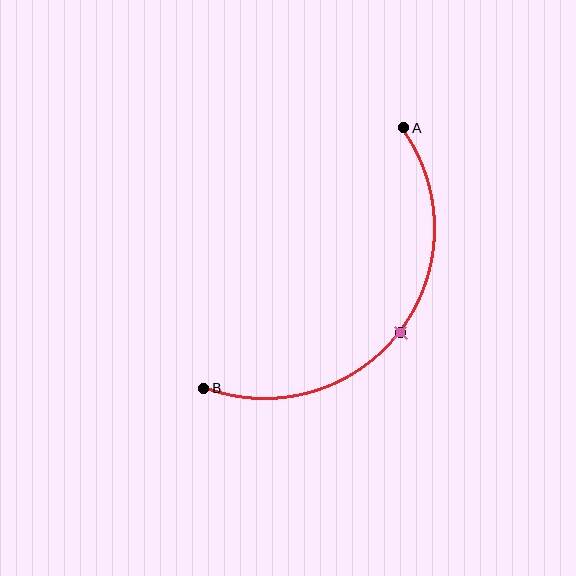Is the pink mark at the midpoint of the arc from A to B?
Yes. The pink mark lies on the arc at equal arc-length from both A and B — it is the arc midpoint.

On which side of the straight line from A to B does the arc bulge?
The arc bulges below and to the right of the straight line connecting A and B.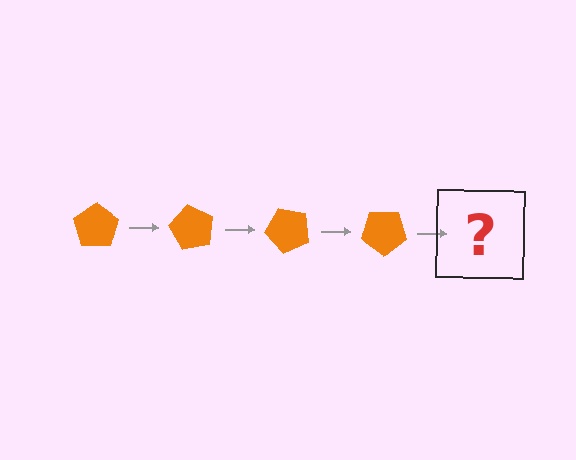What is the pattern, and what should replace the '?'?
The pattern is that the pentagon rotates 60 degrees each step. The '?' should be an orange pentagon rotated 240 degrees.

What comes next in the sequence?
The next element should be an orange pentagon rotated 240 degrees.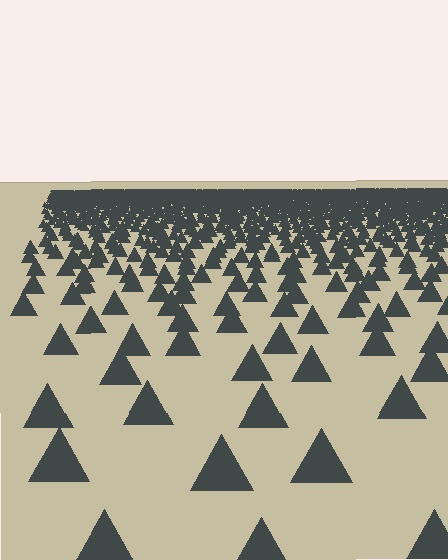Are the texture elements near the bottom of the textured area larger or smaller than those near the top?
Larger. Near the bottom, elements are closer to the viewer and appear at a bigger on-screen size.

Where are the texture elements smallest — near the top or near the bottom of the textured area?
Near the top.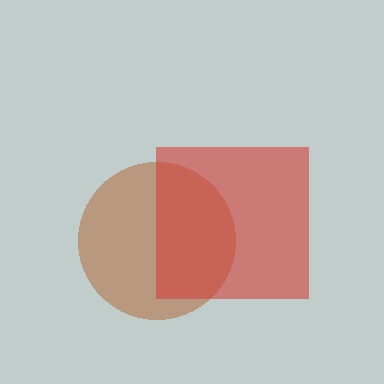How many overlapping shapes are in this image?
There are 2 overlapping shapes in the image.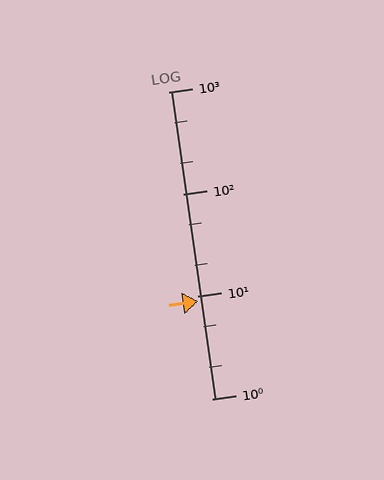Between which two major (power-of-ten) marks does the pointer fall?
The pointer is between 1 and 10.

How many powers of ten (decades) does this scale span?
The scale spans 3 decades, from 1 to 1000.